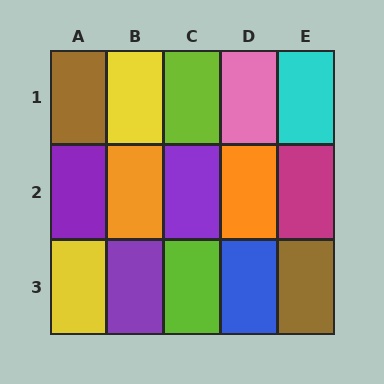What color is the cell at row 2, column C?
Purple.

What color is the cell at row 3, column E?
Brown.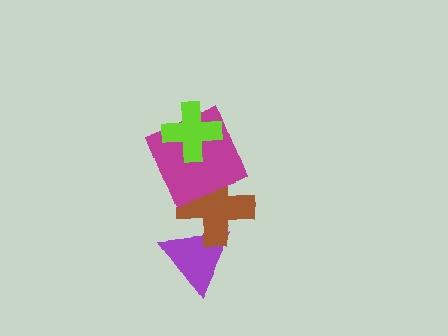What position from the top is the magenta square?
The magenta square is 2nd from the top.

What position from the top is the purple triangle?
The purple triangle is 4th from the top.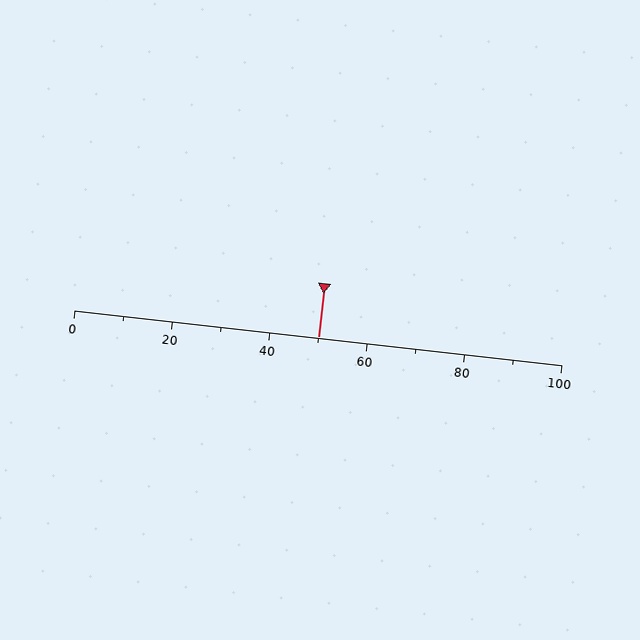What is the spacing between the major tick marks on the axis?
The major ticks are spaced 20 apart.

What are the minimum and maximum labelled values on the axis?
The axis runs from 0 to 100.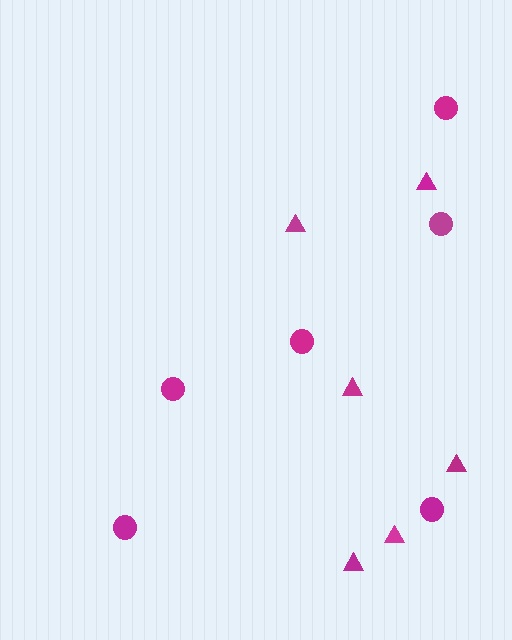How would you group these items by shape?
There are 2 groups: one group of circles (6) and one group of triangles (6).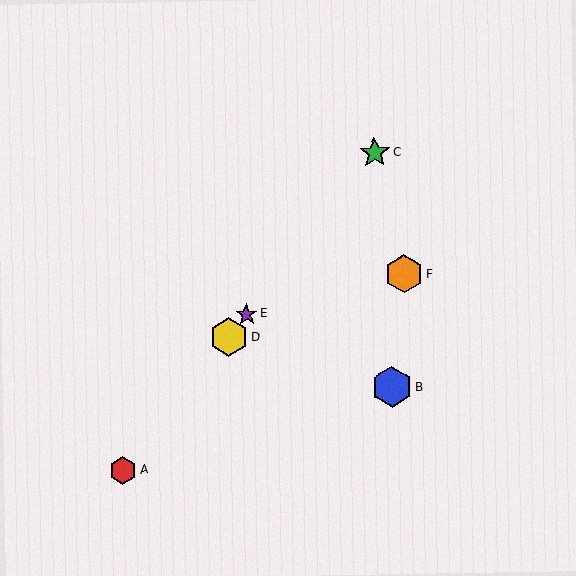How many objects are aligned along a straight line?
4 objects (A, C, D, E) are aligned along a straight line.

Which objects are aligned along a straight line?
Objects A, C, D, E are aligned along a straight line.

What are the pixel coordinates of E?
Object E is at (247, 314).